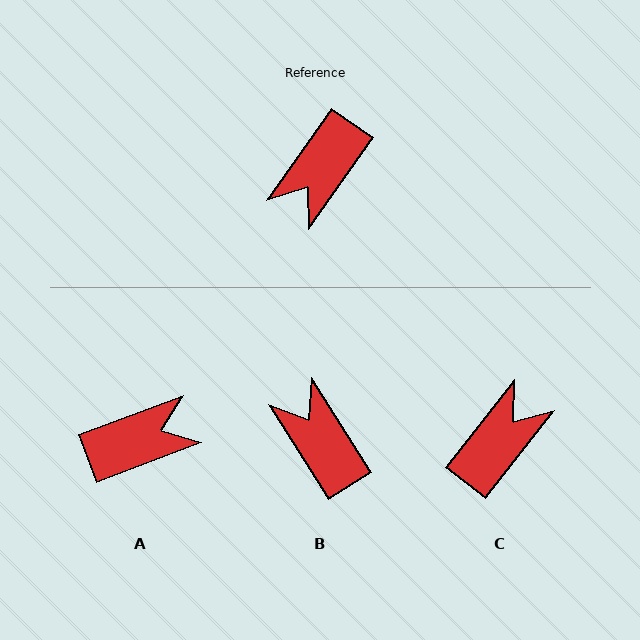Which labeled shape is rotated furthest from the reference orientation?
C, about 177 degrees away.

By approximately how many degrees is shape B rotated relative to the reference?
Approximately 113 degrees clockwise.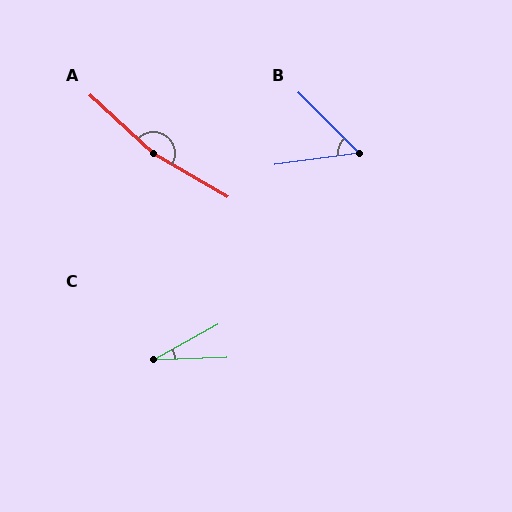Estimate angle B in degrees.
Approximately 52 degrees.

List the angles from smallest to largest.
C (27°), B (52°), A (168°).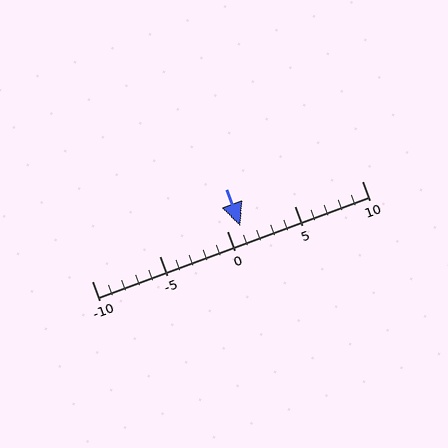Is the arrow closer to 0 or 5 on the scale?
The arrow is closer to 0.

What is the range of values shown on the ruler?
The ruler shows values from -10 to 10.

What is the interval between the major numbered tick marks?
The major tick marks are spaced 5 units apart.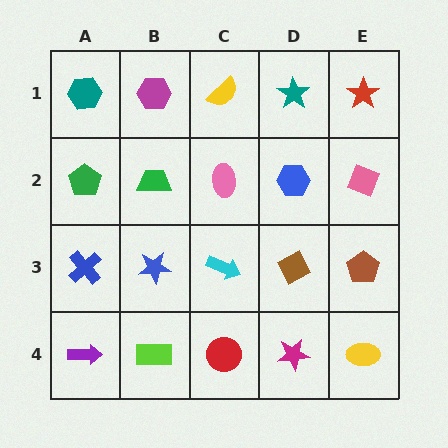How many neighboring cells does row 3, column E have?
3.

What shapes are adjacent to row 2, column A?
A teal hexagon (row 1, column A), a blue cross (row 3, column A), a green trapezoid (row 2, column B).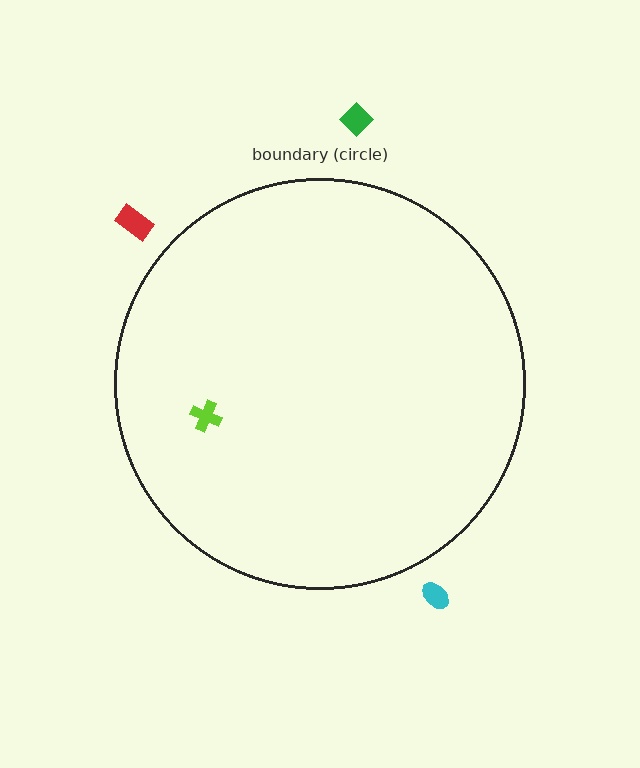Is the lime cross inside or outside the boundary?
Inside.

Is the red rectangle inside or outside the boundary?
Outside.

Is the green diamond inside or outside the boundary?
Outside.